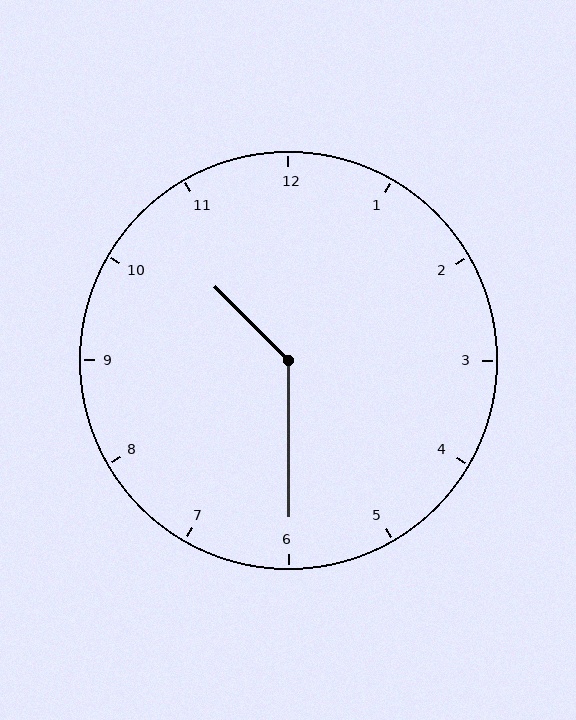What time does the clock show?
10:30.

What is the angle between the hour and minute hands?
Approximately 135 degrees.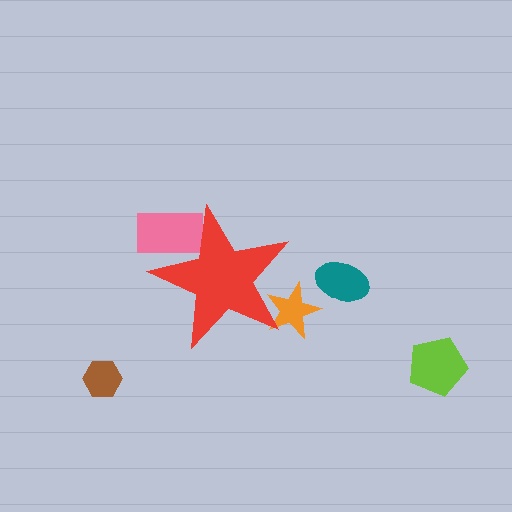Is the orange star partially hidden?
Yes, the orange star is partially hidden behind the red star.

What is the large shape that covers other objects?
A red star.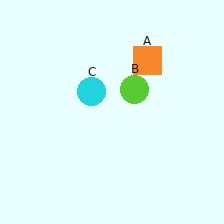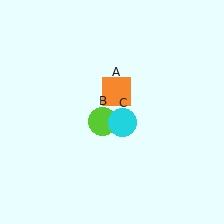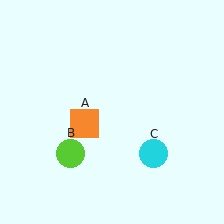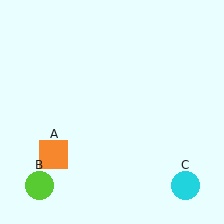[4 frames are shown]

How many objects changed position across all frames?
3 objects changed position: orange square (object A), lime circle (object B), cyan circle (object C).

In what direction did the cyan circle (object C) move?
The cyan circle (object C) moved down and to the right.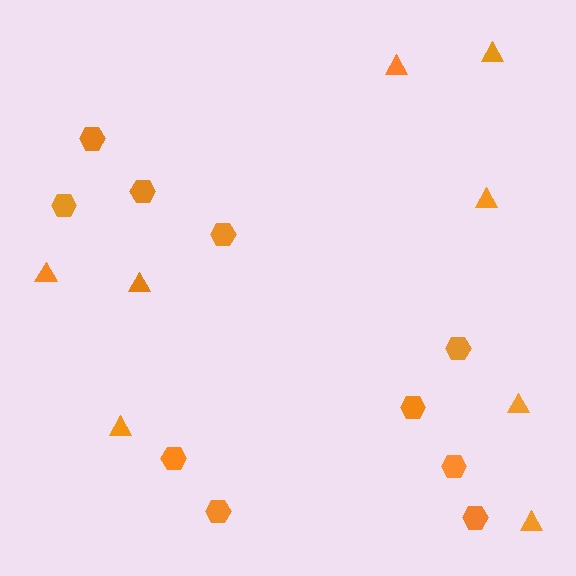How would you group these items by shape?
There are 2 groups: one group of hexagons (10) and one group of triangles (8).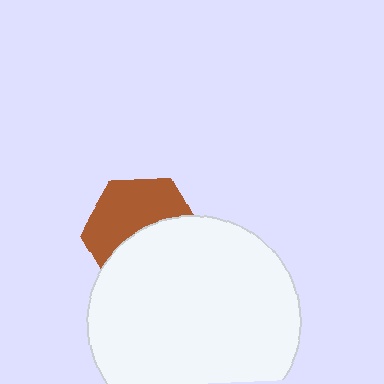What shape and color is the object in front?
The object in front is a white circle.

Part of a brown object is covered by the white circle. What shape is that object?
It is a hexagon.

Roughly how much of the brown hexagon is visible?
About half of it is visible (roughly 51%).